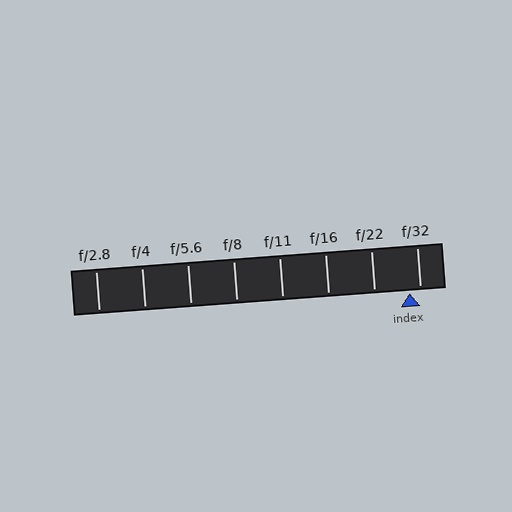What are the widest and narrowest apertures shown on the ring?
The widest aperture shown is f/2.8 and the narrowest is f/32.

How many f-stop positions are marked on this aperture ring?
There are 8 f-stop positions marked.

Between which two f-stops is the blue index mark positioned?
The index mark is between f/22 and f/32.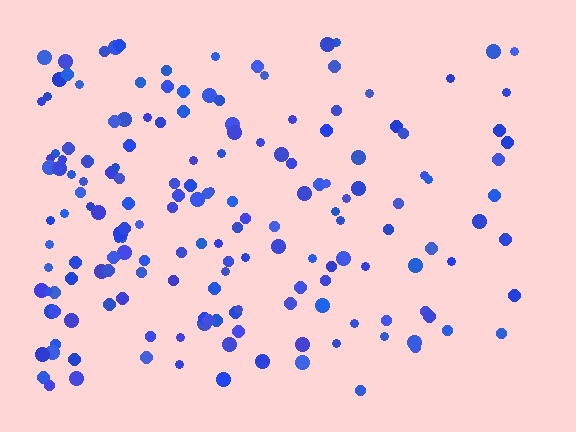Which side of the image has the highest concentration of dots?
The left.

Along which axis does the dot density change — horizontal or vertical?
Horizontal.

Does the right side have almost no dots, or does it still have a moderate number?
Still a moderate number, just noticeably fewer than the left.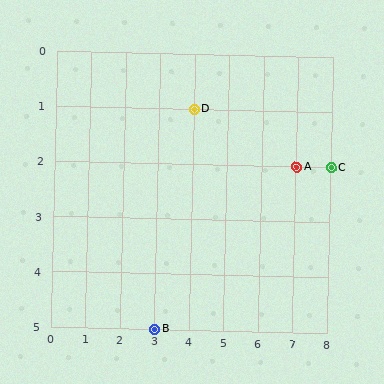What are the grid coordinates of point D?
Point D is at grid coordinates (4, 1).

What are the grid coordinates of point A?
Point A is at grid coordinates (7, 2).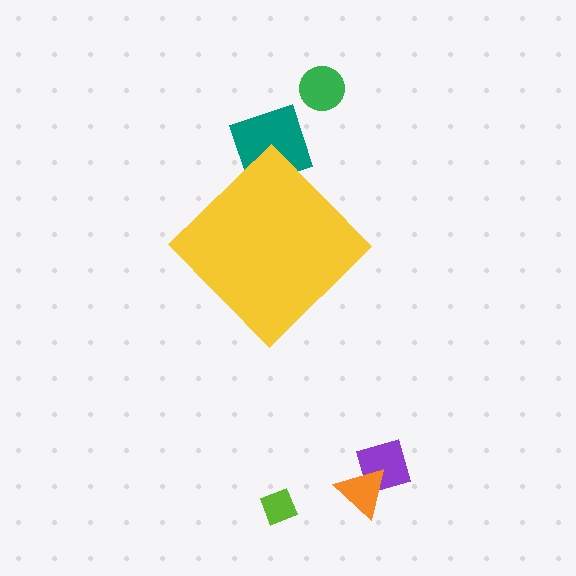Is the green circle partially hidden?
No, the green circle is fully visible.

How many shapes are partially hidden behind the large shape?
1 shape is partially hidden.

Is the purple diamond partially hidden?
No, the purple diamond is fully visible.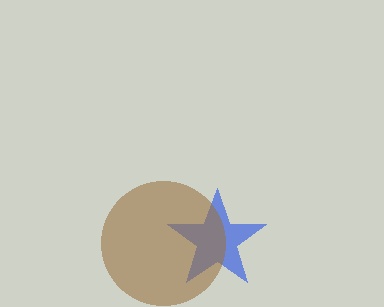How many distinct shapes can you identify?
There are 2 distinct shapes: a blue star, a brown circle.